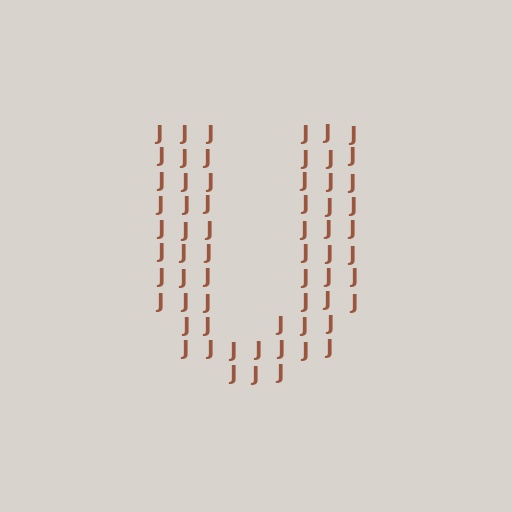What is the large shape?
The large shape is the letter U.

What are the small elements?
The small elements are letter J's.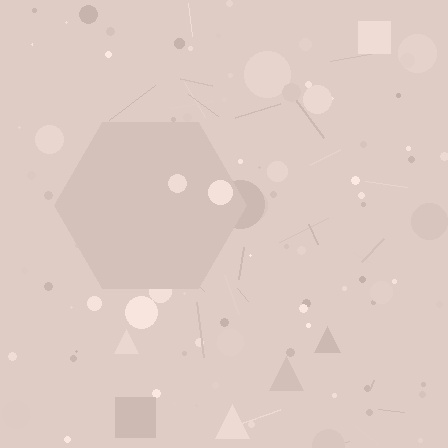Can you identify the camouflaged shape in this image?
The camouflaged shape is a hexagon.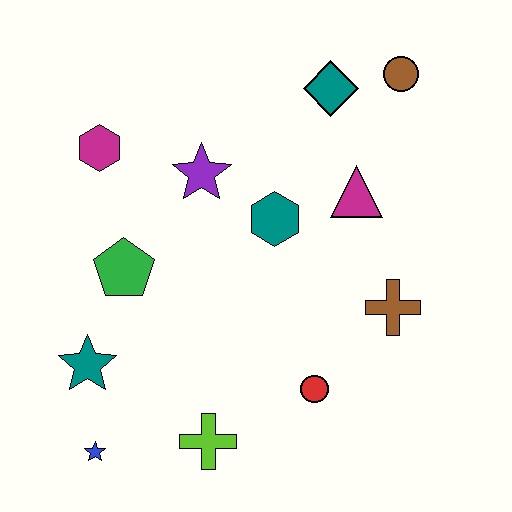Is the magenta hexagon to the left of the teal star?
No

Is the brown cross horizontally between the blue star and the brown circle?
Yes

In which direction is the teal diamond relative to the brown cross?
The teal diamond is above the brown cross.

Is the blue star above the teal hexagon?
No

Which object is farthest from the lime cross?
The brown circle is farthest from the lime cross.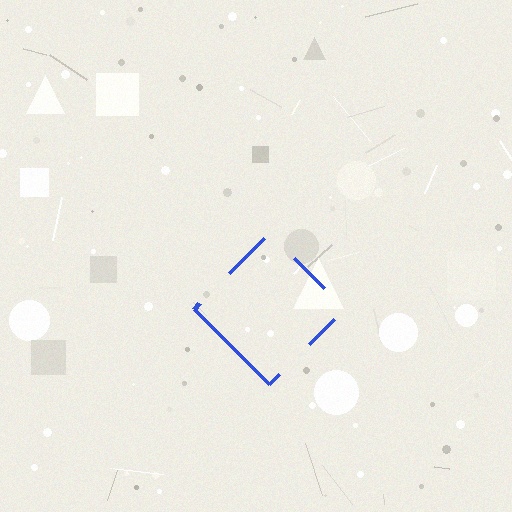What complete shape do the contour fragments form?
The contour fragments form a diamond.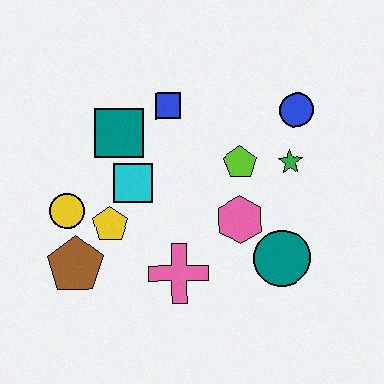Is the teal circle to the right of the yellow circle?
Yes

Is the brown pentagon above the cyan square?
No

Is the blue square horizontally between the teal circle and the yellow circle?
Yes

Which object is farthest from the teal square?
The teal circle is farthest from the teal square.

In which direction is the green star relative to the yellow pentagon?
The green star is to the right of the yellow pentagon.